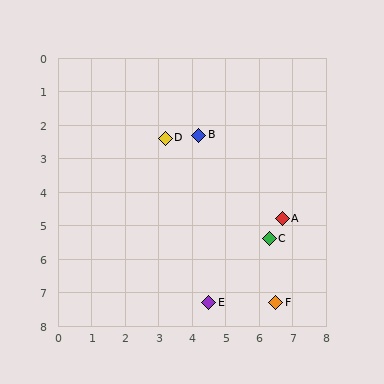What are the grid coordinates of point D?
Point D is at approximately (3.2, 2.4).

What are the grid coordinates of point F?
Point F is at approximately (6.5, 7.3).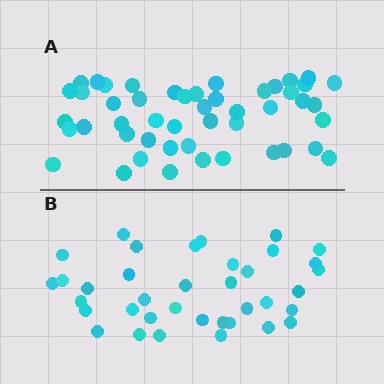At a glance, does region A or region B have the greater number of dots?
Region A (the top region) has more dots.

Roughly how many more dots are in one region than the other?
Region A has roughly 12 or so more dots than region B.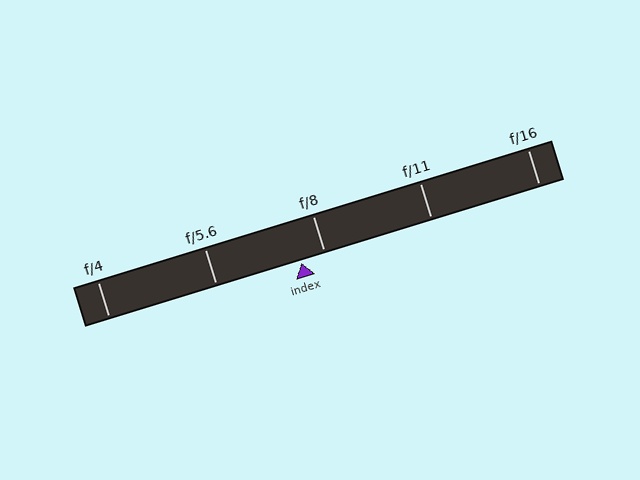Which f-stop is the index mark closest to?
The index mark is closest to f/8.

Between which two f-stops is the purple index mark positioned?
The index mark is between f/5.6 and f/8.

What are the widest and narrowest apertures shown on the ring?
The widest aperture shown is f/4 and the narrowest is f/16.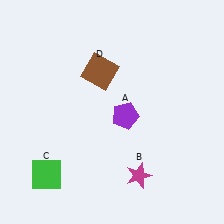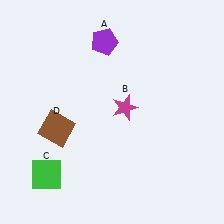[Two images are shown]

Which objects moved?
The objects that moved are: the purple pentagon (A), the magenta star (B), the brown square (D).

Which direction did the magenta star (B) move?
The magenta star (B) moved up.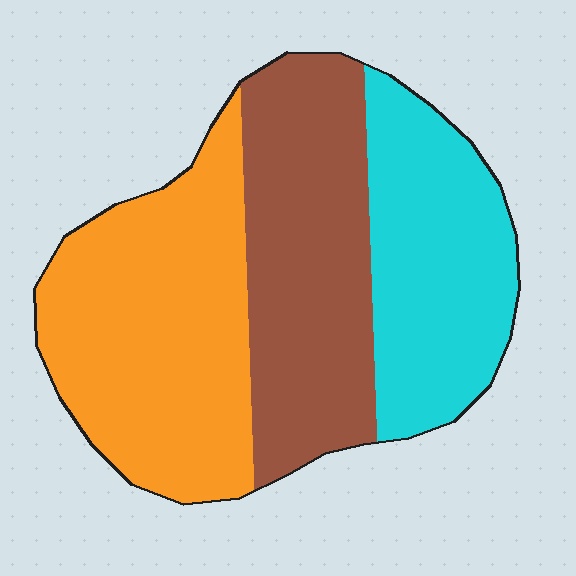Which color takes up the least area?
Cyan, at roughly 30%.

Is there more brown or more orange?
Orange.